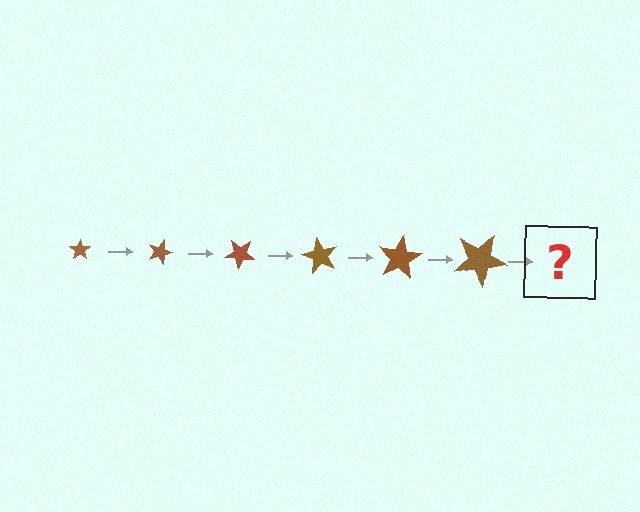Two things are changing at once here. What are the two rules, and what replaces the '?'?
The two rules are that the star grows larger each step and it rotates 20 degrees each step. The '?' should be a star, larger than the previous one and rotated 120 degrees from the start.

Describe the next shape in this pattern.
It should be a star, larger than the previous one and rotated 120 degrees from the start.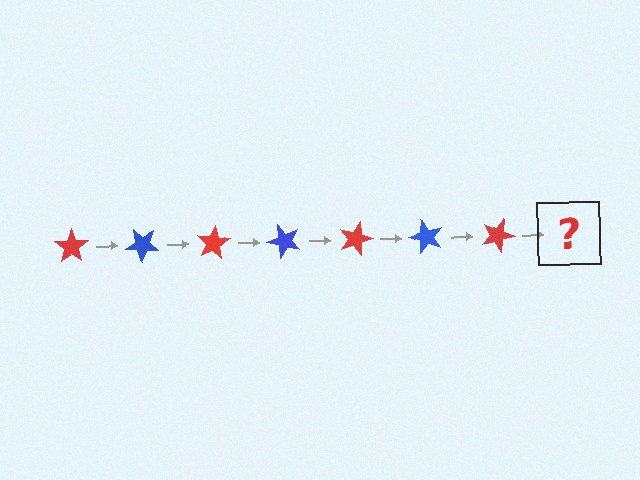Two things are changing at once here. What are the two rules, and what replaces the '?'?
The two rules are that it rotates 40 degrees each step and the color cycles through red and blue. The '?' should be a blue star, rotated 280 degrees from the start.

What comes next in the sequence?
The next element should be a blue star, rotated 280 degrees from the start.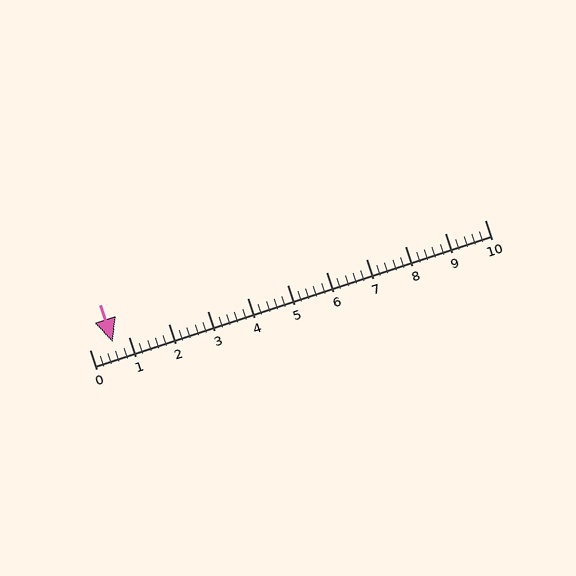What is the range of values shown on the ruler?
The ruler shows values from 0 to 10.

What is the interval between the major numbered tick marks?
The major tick marks are spaced 1 units apart.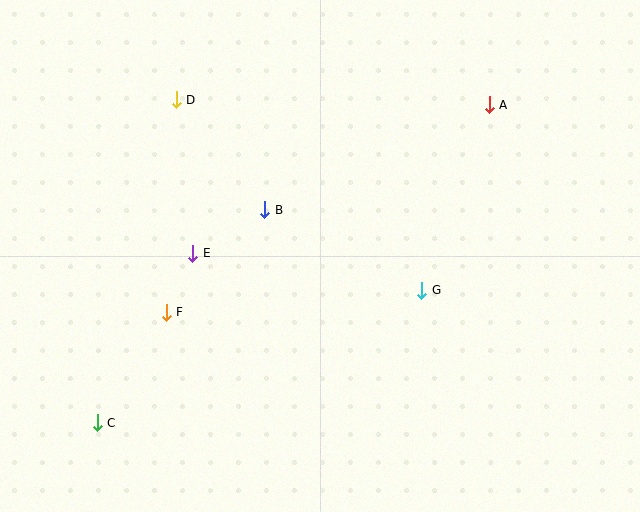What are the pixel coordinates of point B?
Point B is at (265, 210).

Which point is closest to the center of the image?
Point B at (265, 210) is closest to the center.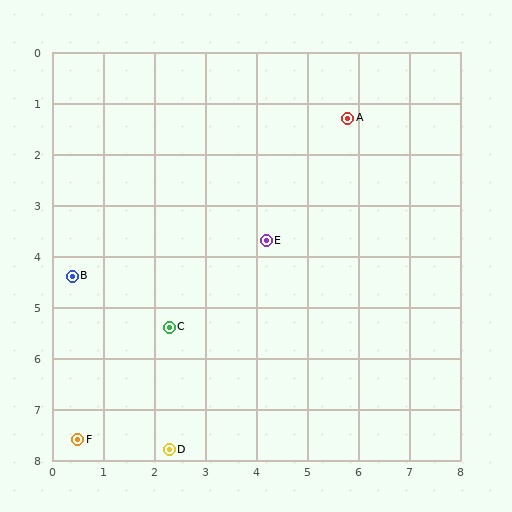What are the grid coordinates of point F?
Point F is at approximately (0.5, 7.6).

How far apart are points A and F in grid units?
Points A and F are about 8.2 grid units apart.